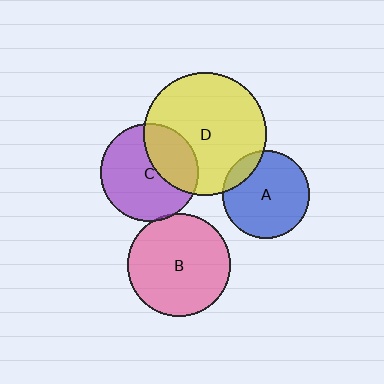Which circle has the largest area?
Circle D (yellow).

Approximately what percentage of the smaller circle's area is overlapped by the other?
Approximately 5%.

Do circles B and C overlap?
Yes.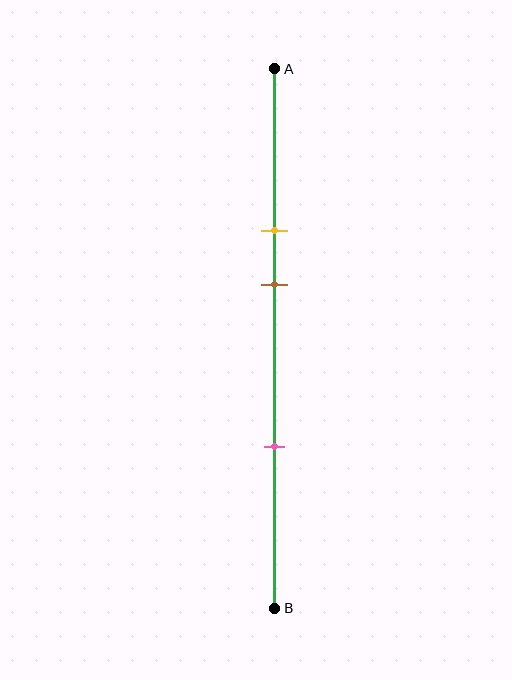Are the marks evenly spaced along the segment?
No, the marks are not evenly spaced.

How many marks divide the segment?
There are 3 marks dividing the segment.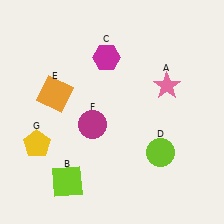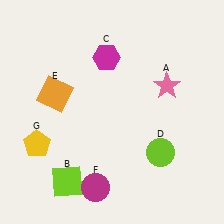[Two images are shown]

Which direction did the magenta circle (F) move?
The magenta circle (F) moved down.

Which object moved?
The magenta circle (F) moved down.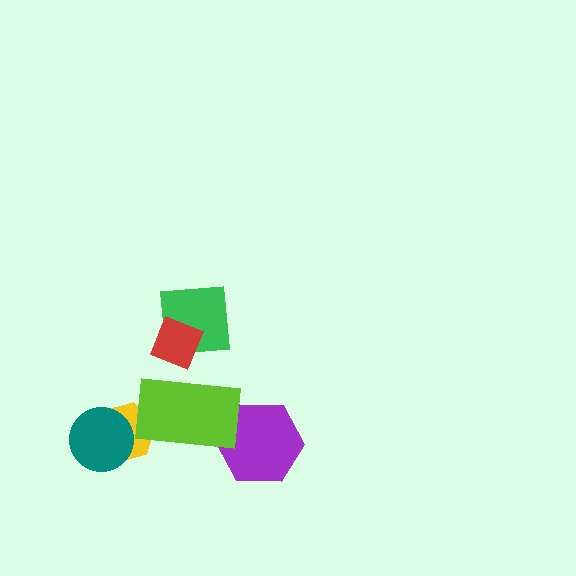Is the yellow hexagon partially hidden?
Yes, it is partially covered by another shape.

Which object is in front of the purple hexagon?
The lime rectangle is in front of the purple hexagon.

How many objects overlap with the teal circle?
1 object overlaps with the teal circle.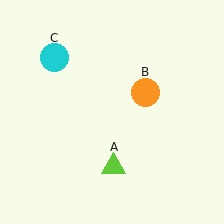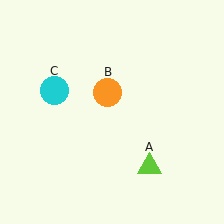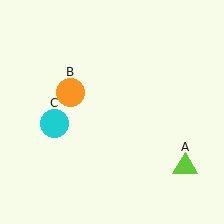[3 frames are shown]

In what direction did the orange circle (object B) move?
The orange circle (object B) moved left.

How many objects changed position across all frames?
3 objects changed position: lime triangle (object A), orange circle (object B), cyan circle (object C).